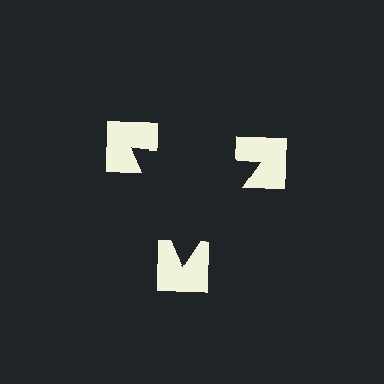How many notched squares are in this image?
There are 3 — one at each vertex of the illusory triangle.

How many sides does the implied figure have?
3 sides.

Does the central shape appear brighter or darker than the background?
It typically appears slightly darker than the background, even though no actual brightness change is drawn.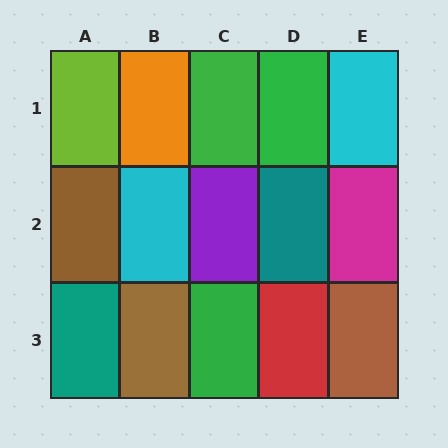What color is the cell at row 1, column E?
Cyan.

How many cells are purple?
1 cell is purple.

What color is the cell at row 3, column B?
Brown.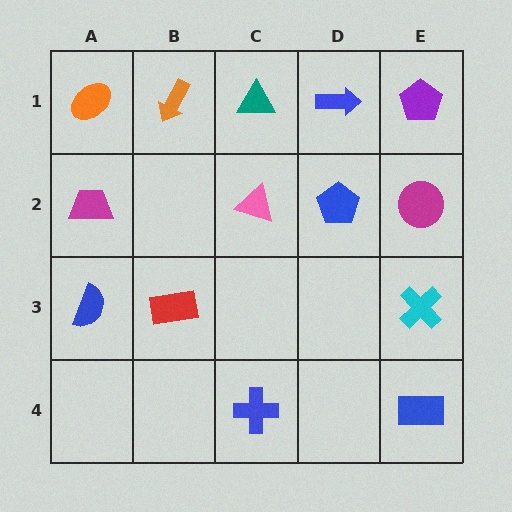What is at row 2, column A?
A magenta trapezoid.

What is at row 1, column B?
An orange arrow.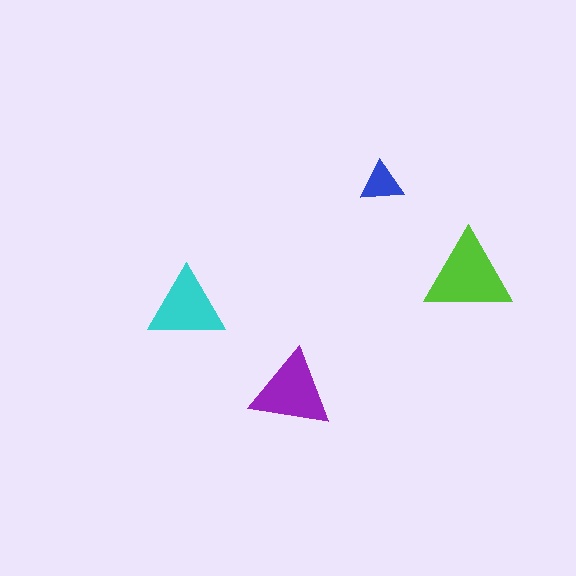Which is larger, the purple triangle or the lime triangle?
The lime one.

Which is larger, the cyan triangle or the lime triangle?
The lime one.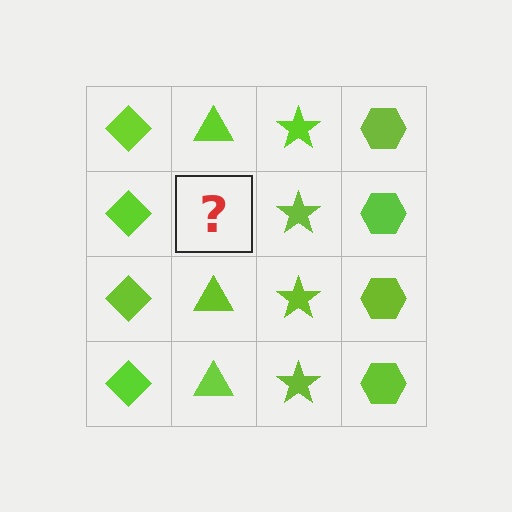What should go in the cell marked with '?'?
The missing cell should contain a lime triangle.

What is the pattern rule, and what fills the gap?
The rule is that each column has a consistent shape. The gap should be filled with a lime triangle.